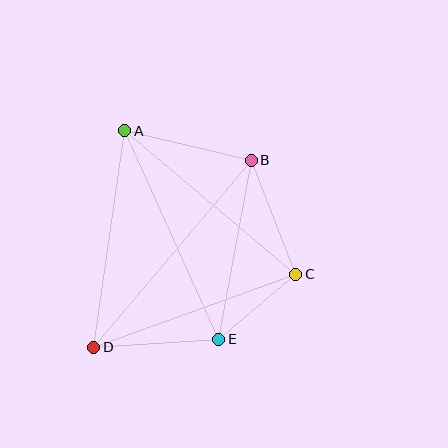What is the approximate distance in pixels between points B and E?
The distance between B and E is approximately 182 pixels.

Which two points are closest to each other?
Points C and E are closest to each other.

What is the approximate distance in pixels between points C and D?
The distance between C and D is approximately 215 pixels.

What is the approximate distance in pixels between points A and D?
The distance between A and D is approximately 219 pixels.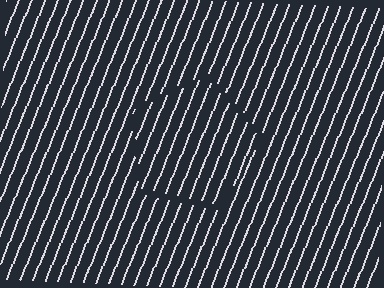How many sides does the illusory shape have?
5 sides — the line-ends trace a pentagon.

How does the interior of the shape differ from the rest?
The interior of the shape contains the same grating, shifted by half a period — the contour is defined by the phase discontinuity where line-ends from the inner and outer gratings abut.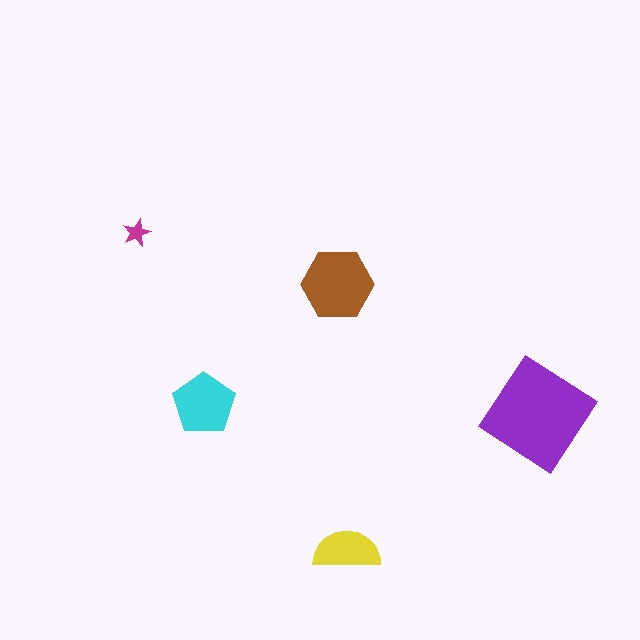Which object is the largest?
The purple diamond.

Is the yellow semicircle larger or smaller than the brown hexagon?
Smaller.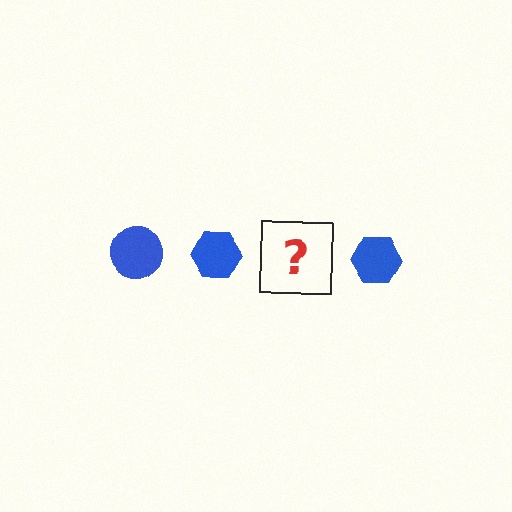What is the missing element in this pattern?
The missing element is a blue circle.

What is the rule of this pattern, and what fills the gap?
The rule is that the pattern cycles through circle, hexagon shapes in blue. The gap should be filled with a blue circle.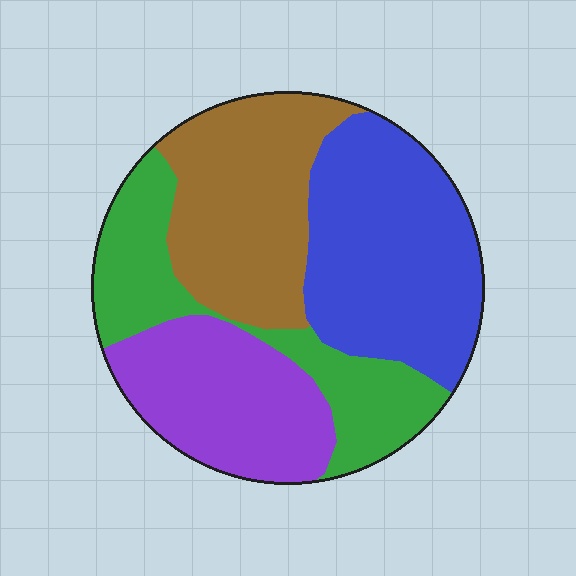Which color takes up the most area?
Blue, at roughly 30%.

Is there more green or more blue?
Blue.